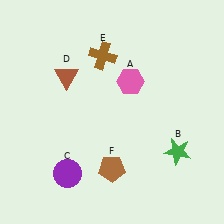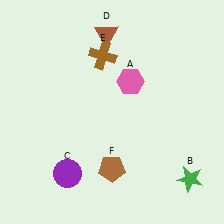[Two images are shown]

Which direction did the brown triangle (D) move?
The brown triangle (D) moved up.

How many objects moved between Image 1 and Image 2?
2 objects moved between the two images.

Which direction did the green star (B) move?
The green star (B) moved down.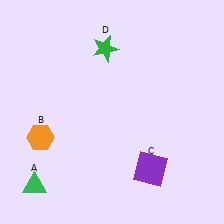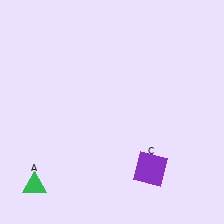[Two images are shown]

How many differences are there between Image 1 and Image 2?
There are 2 differences between the two images.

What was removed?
The orange hexagon (B), the green star (D) were removed in Image 2.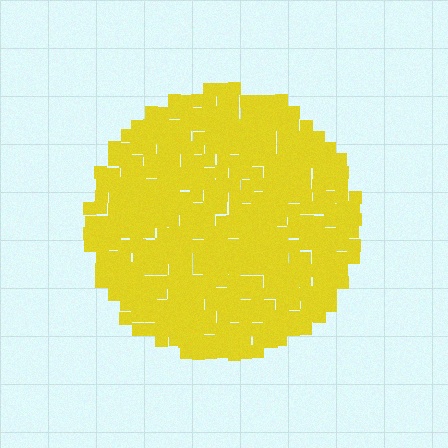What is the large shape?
The large shape is a circle.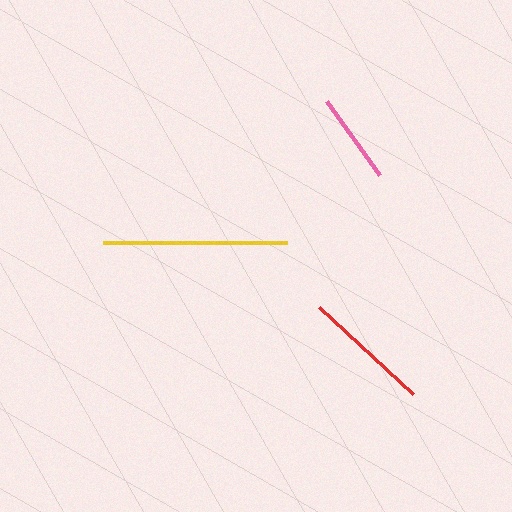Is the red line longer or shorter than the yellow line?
The yellow line is longer than the red line.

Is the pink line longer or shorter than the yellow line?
The yellow line is longer than the pink line.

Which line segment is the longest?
The yellow line is the longest at approximately 184 pixels.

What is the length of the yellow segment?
The yellow segment is approximately 184 pixels long.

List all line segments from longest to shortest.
From longest to shortest: yellow, red, pink.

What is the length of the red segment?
The red segment is approximately 128 pixels long.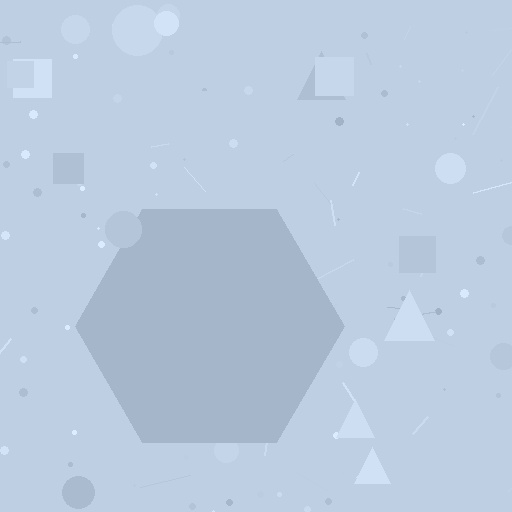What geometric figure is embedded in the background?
A hexagon is embedded in the background.